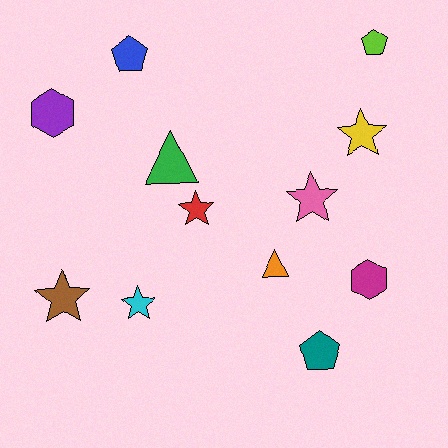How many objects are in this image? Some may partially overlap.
There are 12 objects.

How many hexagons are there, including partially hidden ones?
There are 2 hexagons.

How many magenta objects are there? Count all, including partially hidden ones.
There is 1 magenta object.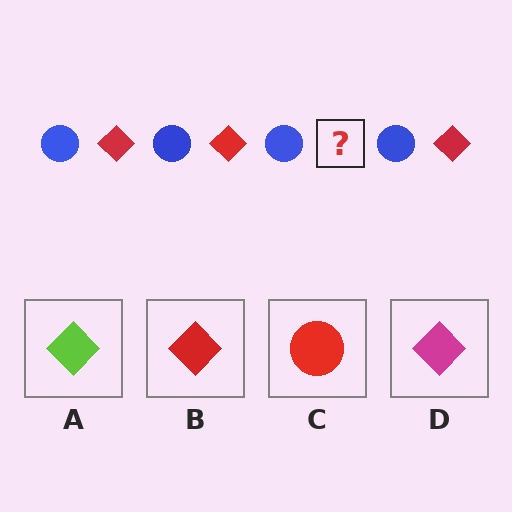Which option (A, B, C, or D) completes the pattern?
B.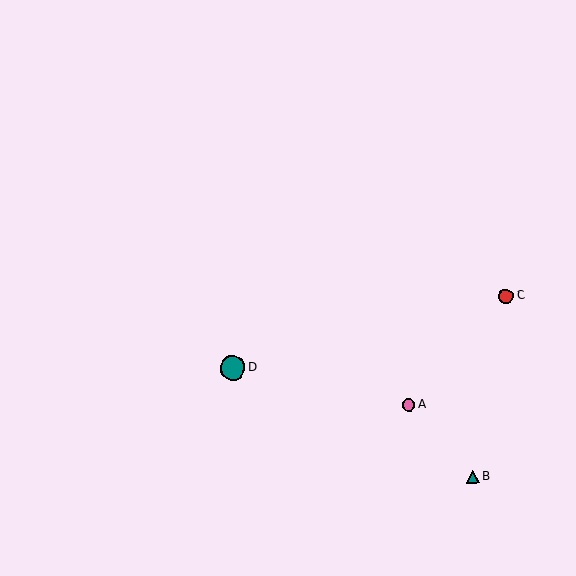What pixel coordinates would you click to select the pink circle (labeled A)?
Click at (409, 405) to select the pink circle A.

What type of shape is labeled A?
Shape A is a pink circle.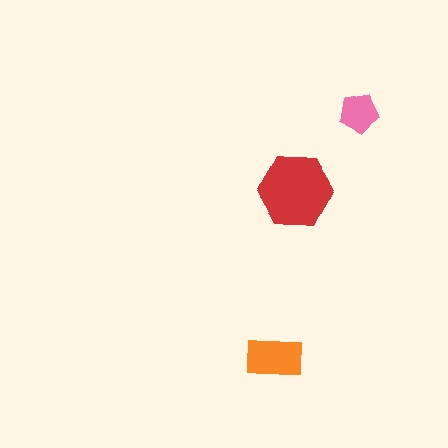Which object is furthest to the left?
The orange rectangle is leftmost.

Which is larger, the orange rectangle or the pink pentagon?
The orange rectangle.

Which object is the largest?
The red hexagon.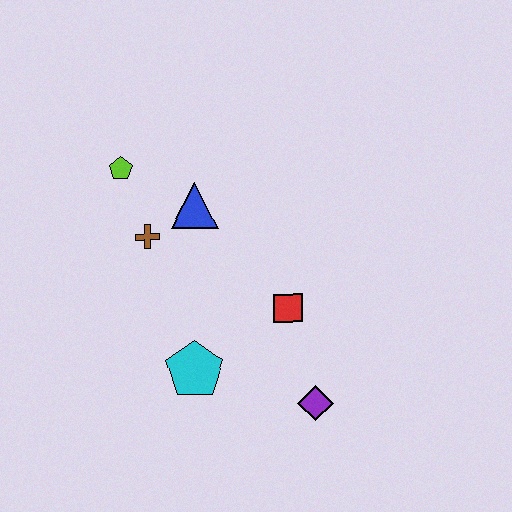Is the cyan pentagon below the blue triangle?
Yes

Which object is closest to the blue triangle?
The brown cross is closest to the blue triangle.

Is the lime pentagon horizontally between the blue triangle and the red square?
No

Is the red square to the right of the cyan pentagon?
Yes